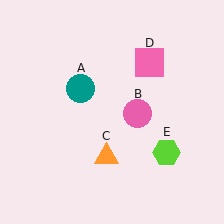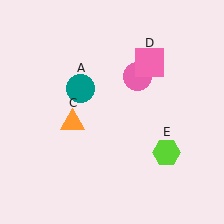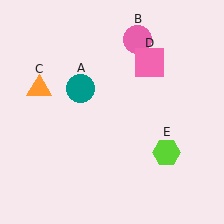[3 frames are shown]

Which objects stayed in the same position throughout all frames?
Teal circle (object A) and pink square (object D) and lime hexagon (object E) remained stationary.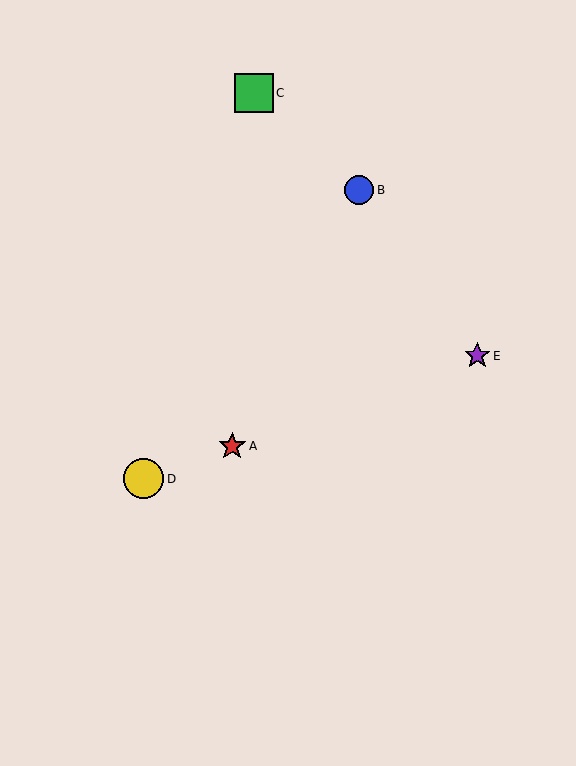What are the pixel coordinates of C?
Object C is at (254, 93).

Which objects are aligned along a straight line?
Objects A, D, E are aligned along a straight line.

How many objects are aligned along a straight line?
3 objects (A, D, E) are aligned along a straight line.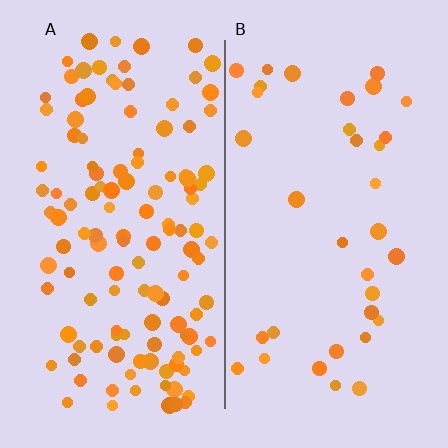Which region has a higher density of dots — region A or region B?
A (the left).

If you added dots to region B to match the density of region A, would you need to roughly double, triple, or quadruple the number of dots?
Approximately quadruple.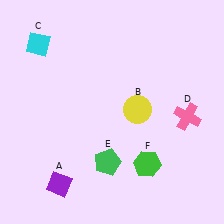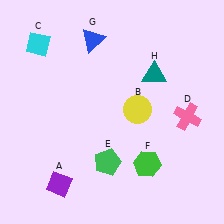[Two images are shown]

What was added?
A blue triangle (G), a teal triangle (H) were added in Image 2.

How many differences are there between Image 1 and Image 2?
There are 2 differences between the two images.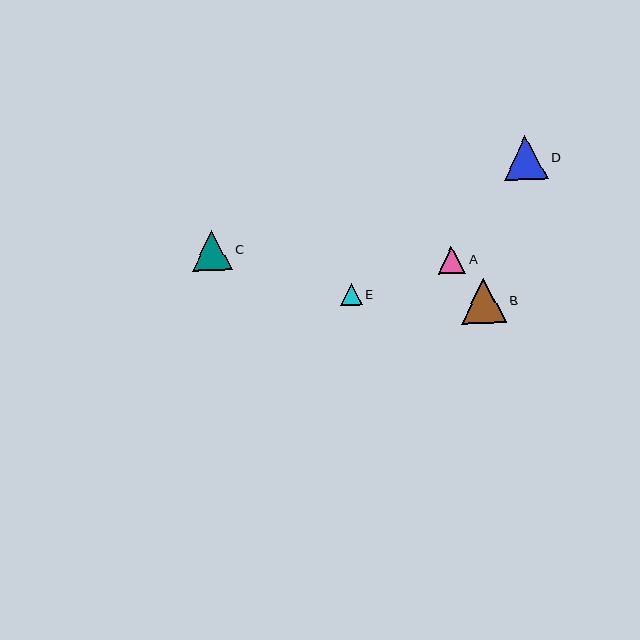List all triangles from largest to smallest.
From largest to smallest: B, D, C, A, E.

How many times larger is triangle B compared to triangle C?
Triangle B is approximately 1.1 times the size of triangle C.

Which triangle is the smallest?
Triangle E is the smallest with a size of approximately 21 pixels.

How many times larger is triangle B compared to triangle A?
Triangle B is approximately 1.6 times the size of triangle A.